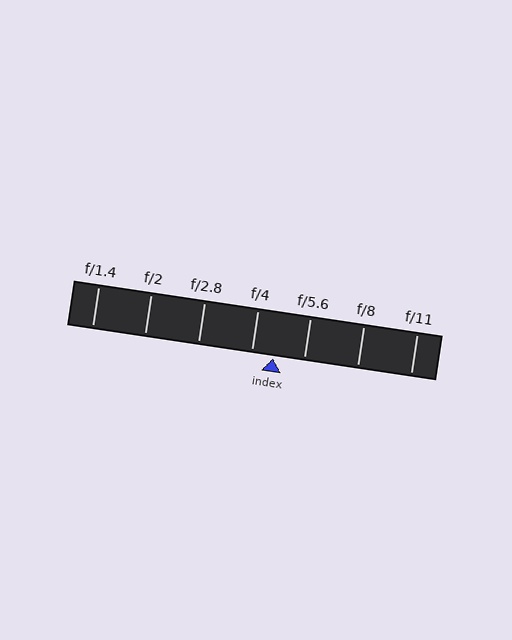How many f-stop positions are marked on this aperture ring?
There are 7 f-stop positions marked.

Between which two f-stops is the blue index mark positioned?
The index mark is between f/4 and f/5.6.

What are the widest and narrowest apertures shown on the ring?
The widest aperture shown is f/1.4 and the narrowest is f/11.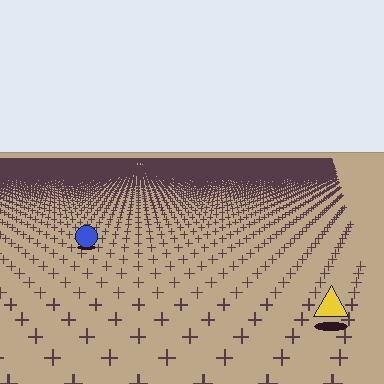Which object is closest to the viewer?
The yellow triangle is closest. The texture marks near it are larger and more spread out.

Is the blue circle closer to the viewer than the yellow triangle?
No. The yellow triangle is closer — you can tell from the texture gradient: the ground texture is coarser near it.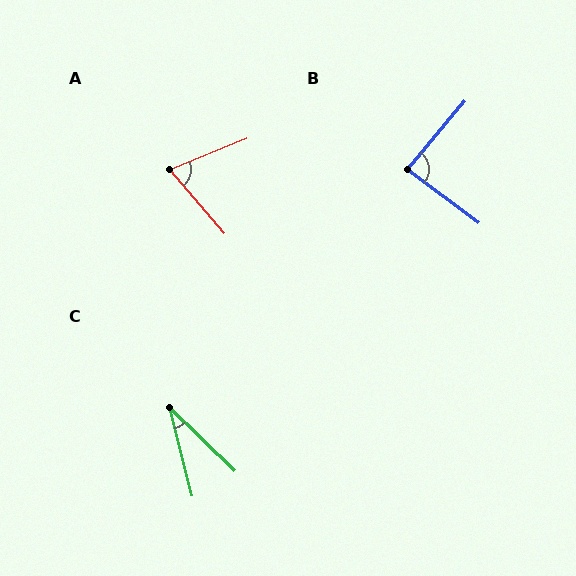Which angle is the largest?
B, at approximately 87 degrees.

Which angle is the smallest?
C, at approximately 32 degrees.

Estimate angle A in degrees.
Approximately 71 degrees.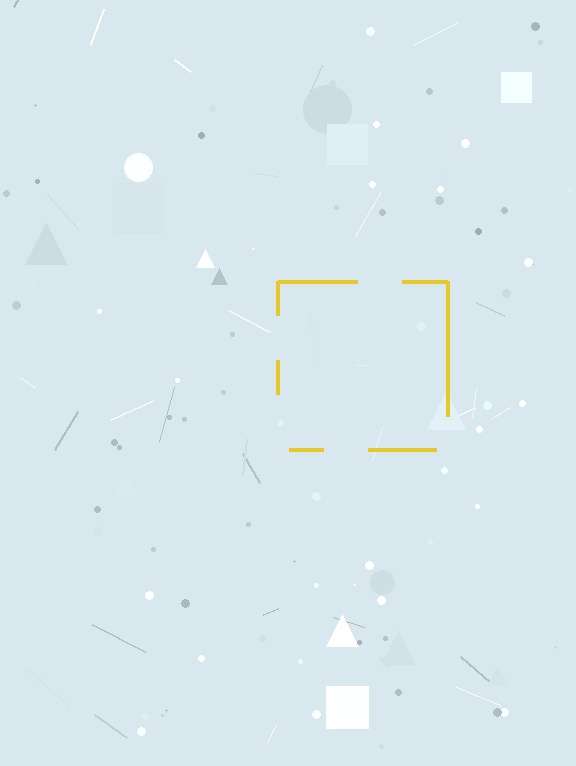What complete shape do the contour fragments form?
The contour fragments form a square.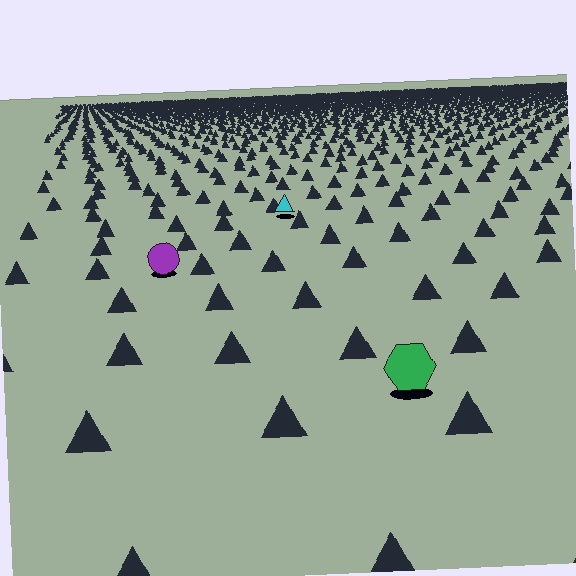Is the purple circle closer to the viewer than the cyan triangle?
Yes. The purple circle is closer — you can tell from the texture gradient: the ground texture is coarser near it.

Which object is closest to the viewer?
The green hexagon is closest. The texture marks near it are larger and more spread out.